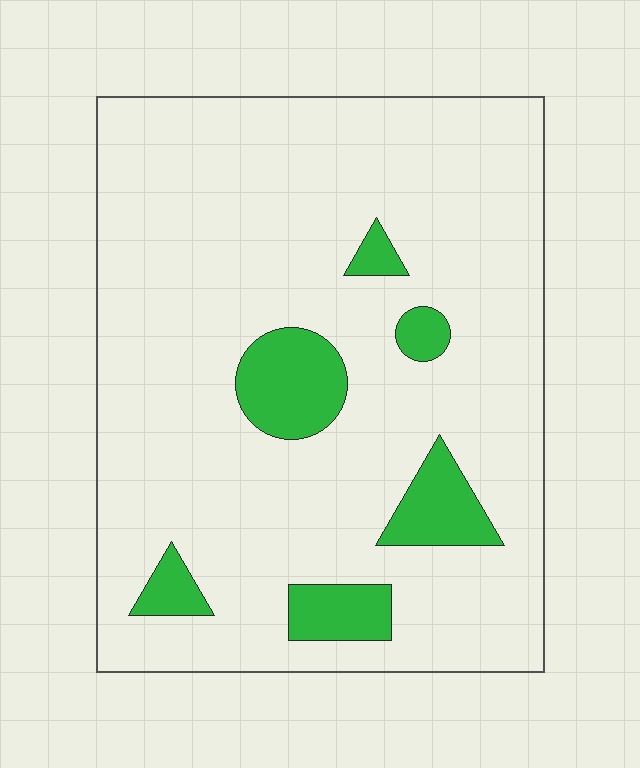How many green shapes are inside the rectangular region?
6.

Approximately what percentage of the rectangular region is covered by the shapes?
Approximately 10%.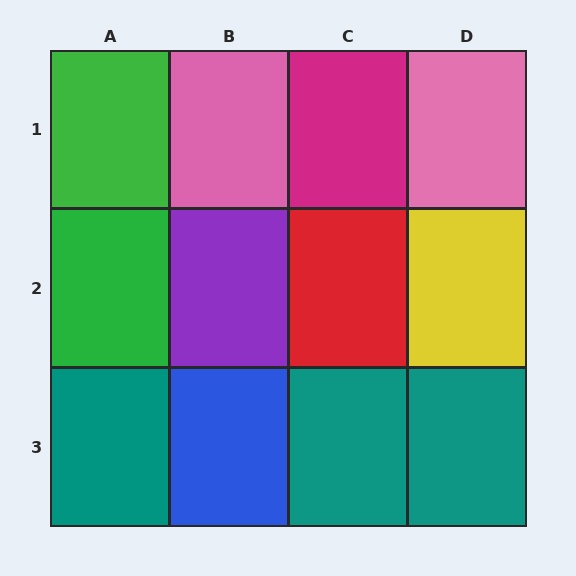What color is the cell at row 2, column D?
Yellow.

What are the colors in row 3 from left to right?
Teal, blue, teal, teal.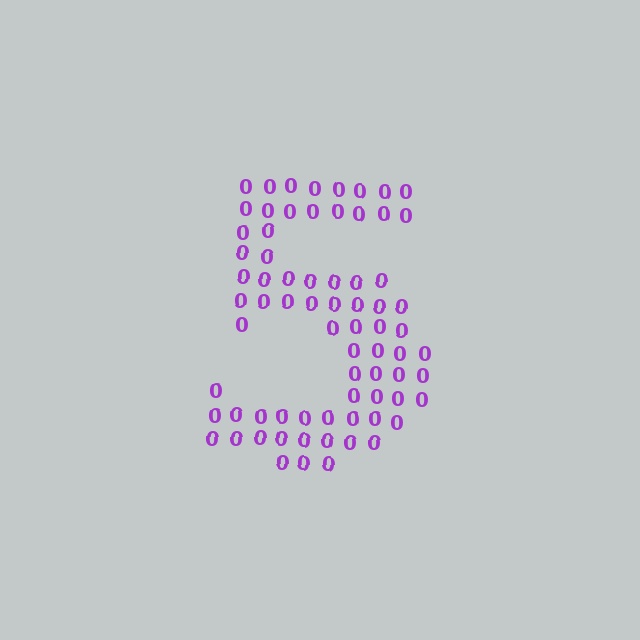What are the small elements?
The small elements are digit 0's.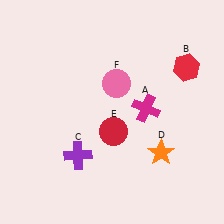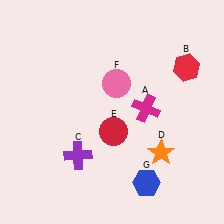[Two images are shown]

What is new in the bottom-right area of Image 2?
A blue hexagon (G) was added in the bottom-right area of Image 2.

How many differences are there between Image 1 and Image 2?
There is 1 difference between the two images.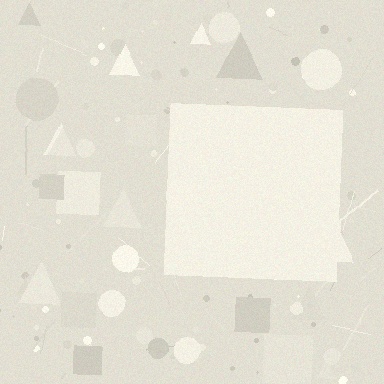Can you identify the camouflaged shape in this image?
The camouflaged shape is a square.